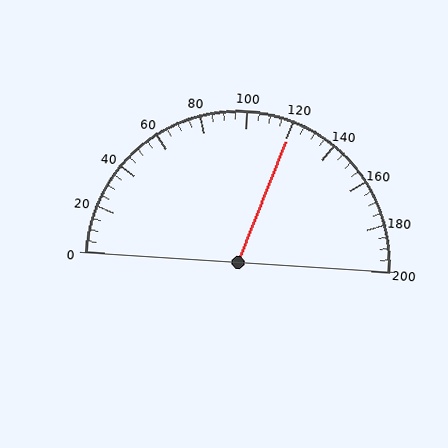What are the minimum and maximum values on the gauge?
The gauge ranges from 0 to 200.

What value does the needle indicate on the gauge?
The needle indicates approximately 120.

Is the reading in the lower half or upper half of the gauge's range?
The reading is in the upper half of the range (0 to 200).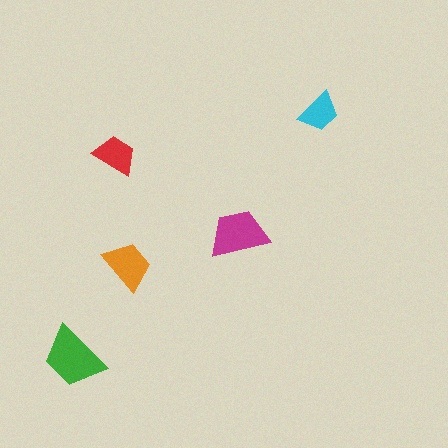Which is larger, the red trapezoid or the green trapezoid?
The green one.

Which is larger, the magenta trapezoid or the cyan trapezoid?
The magenta one.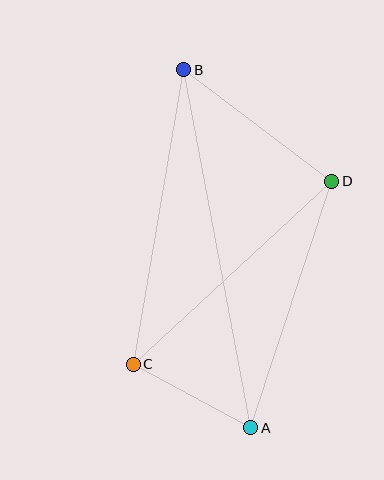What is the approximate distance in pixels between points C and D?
The distance between C and D is approximately 270 pixels.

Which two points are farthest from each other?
Points A and B are farthest from each other.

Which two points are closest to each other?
Points A and C are closest to each other.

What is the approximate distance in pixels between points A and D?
The distance between A and D is approximately 259 pixels.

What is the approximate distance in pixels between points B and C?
The distance between B and C is approximately 299 pixels.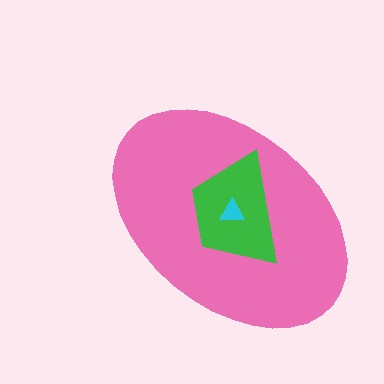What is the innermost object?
The cyan triangle.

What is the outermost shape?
The pink ellipse.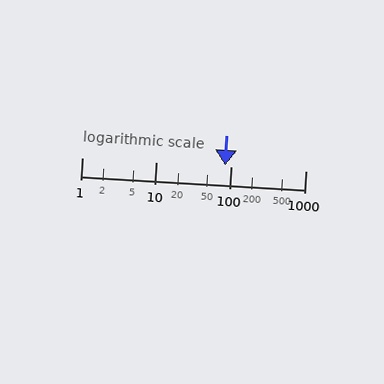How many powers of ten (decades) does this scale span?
The scale spans 3 decades, from 1 to 1000.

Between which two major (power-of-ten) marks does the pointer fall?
The pointer is between 10 and 100.